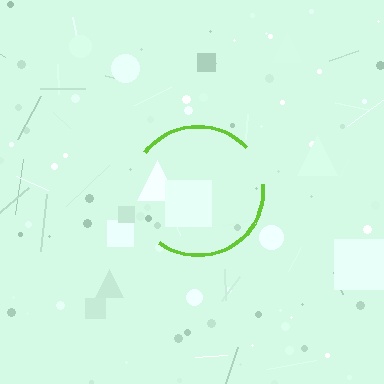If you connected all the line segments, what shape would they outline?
They would outline a circle.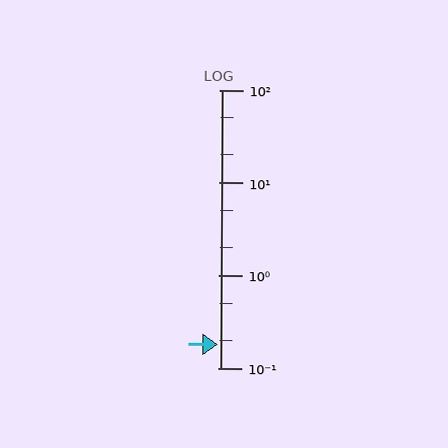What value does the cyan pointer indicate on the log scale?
The pointer indicates approximately 0.18.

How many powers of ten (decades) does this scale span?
The scale spans 3 decades, from 0.1 to 100.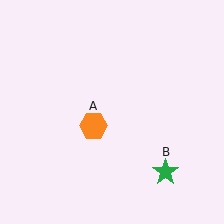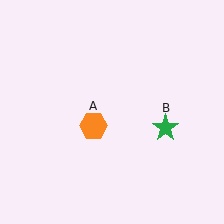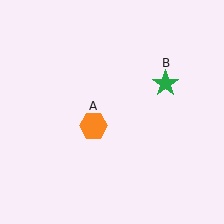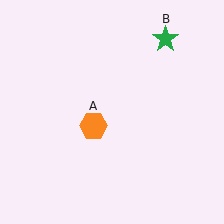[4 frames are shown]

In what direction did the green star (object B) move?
The green star (object B) moved up.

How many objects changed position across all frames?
1 object changed position: green star (object B).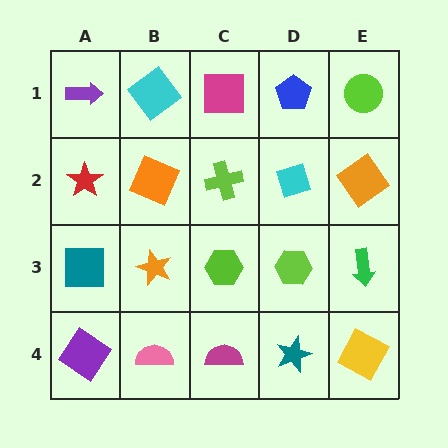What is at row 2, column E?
An orange diamond.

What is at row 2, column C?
A lime cross.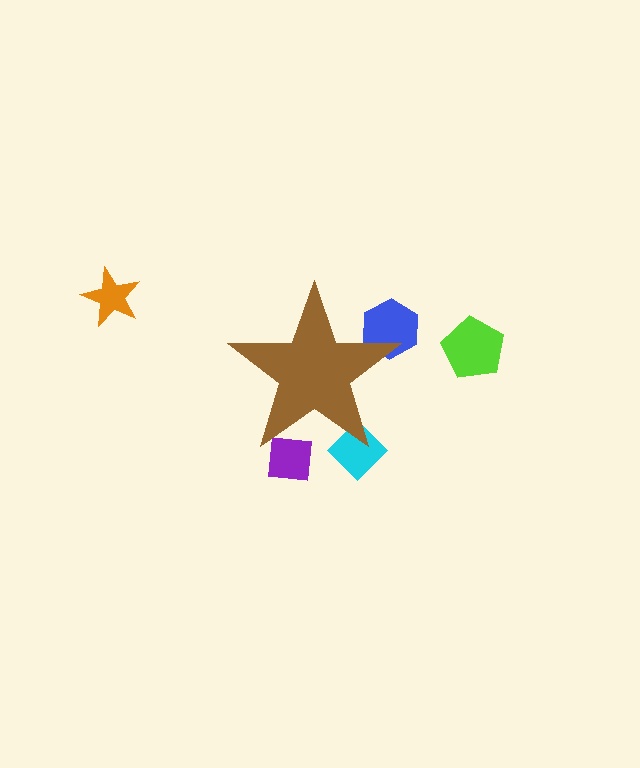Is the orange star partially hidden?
No, the orange star is fully visible.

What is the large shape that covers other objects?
A brown star.